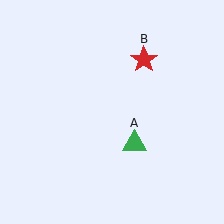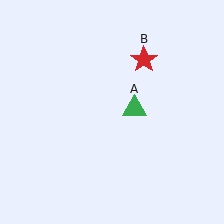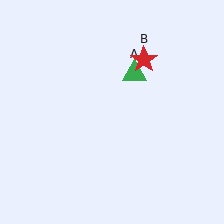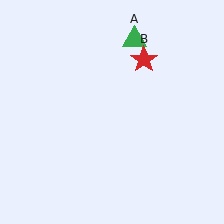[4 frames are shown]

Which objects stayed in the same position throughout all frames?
Red star (object B) remained stationary.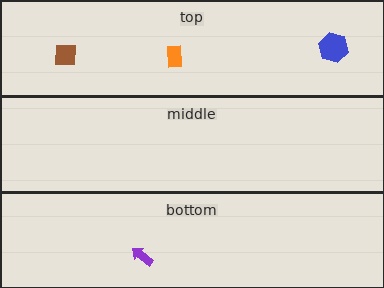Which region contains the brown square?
The top region.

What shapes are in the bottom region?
The purple arrow.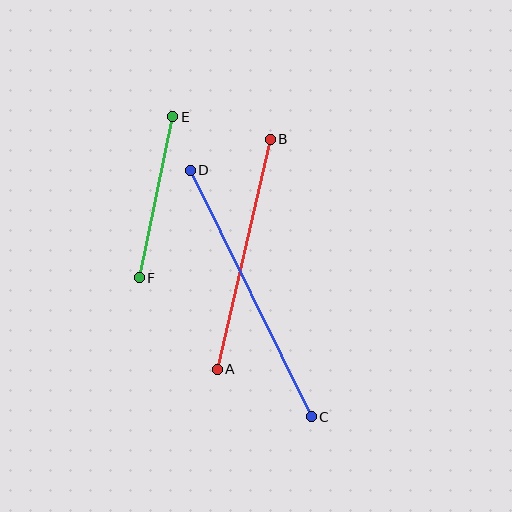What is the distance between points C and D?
The distance is approximately 274 pixels.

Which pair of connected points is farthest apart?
Points C and D are farthest apart.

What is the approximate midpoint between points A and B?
The midpoint is at approximately (244, 254) pixels.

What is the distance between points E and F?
The distance is approximately 164 pixels.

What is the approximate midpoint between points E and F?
The midpoint is at approximately (156, 197) pixels.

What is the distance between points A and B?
The distance is approximately 236 pixels.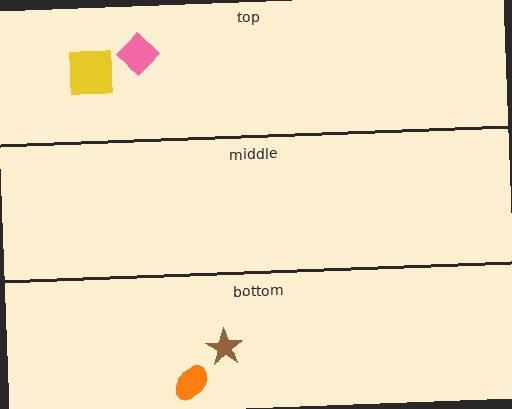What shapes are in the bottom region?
The brown star, the orange ellipse.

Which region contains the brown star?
The bottom region.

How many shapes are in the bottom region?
2.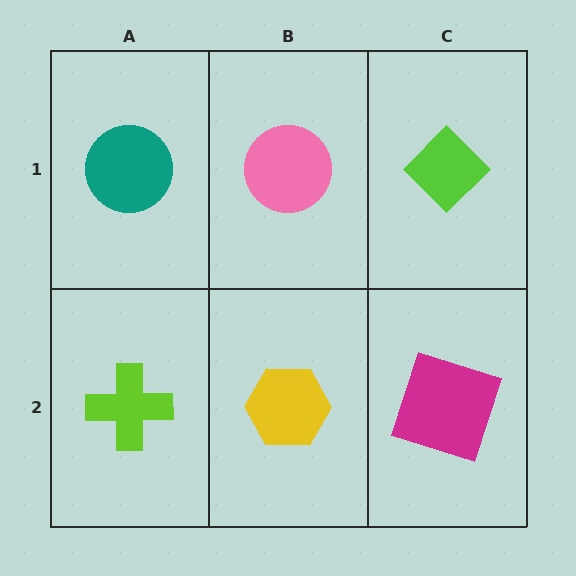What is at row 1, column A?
A teal circle.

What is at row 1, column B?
A pink circle.